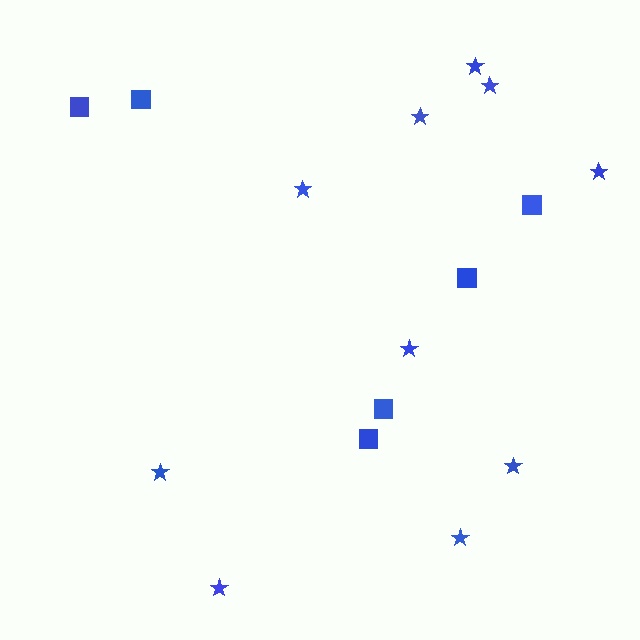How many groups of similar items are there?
There are 2 groups: one group of stars (10) and one group of squares (6).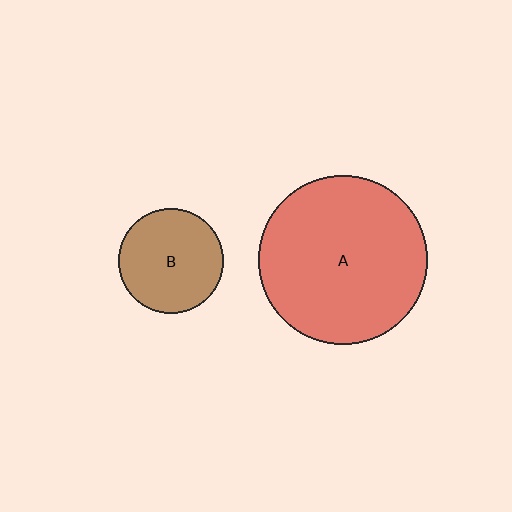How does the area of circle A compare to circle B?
Approximately 2.6 times.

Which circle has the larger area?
Circle A (red).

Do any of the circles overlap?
No, none of the circles overlap.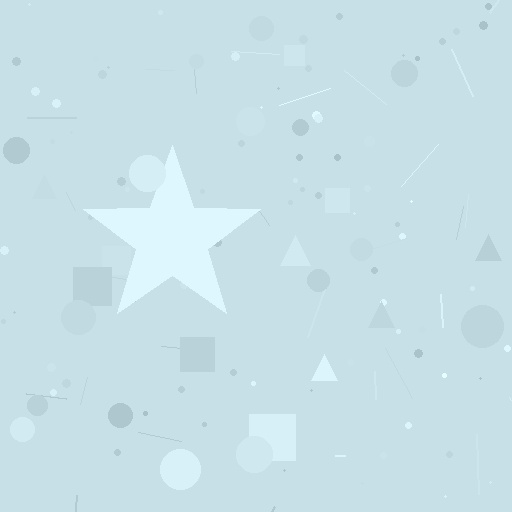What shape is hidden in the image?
A star is hidden in the image.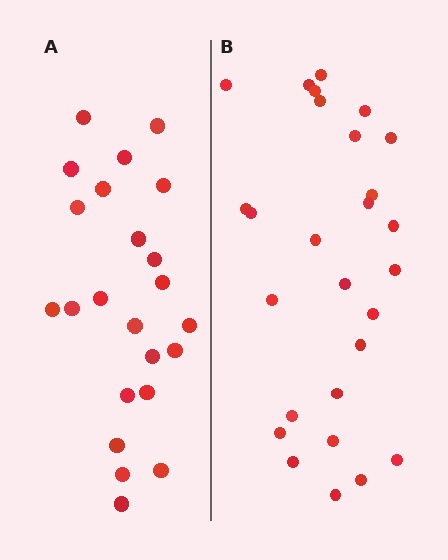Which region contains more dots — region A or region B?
Region B (the right region) has more dots.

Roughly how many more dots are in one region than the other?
Region B has about 4 more dots than region A.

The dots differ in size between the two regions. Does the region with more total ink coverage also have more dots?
No. Region A has more total ink coverage because its dots are larger, but region B actually contains more individual dots. Total area can be misleading — the number of items is what matters here.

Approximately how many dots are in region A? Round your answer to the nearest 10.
About 20 dots. (The exact count is 23, which rounds to 20.)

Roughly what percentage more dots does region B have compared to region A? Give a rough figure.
About 15% more.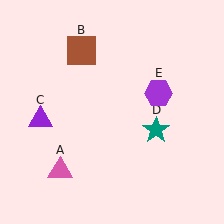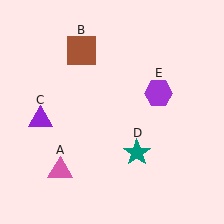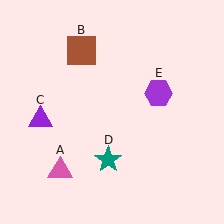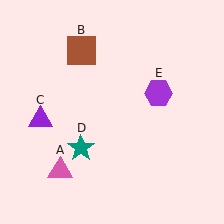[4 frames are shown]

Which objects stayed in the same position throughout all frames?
Pink triangle (object A) and brown square (object B) and purple triangle (object C) and purple hexagon (object E) remained stationary.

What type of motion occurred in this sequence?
The teal star (object D) rotated clockwise around the center of the scene.